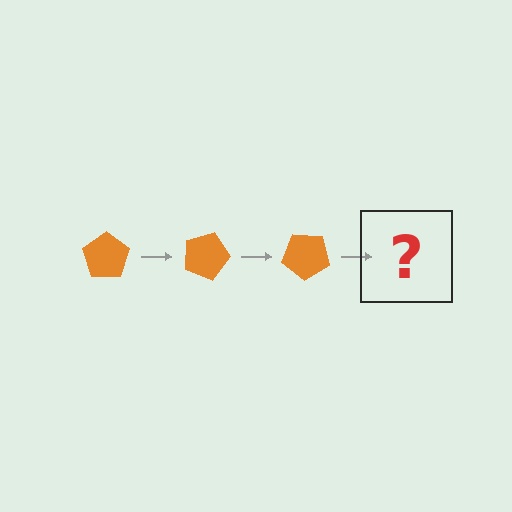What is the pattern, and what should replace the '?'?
The pattern is that the pentagon rotates 20 degrees each step. The '?' should be an orange pentagon rotated 60 degrees.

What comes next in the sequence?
The next element should be an orange pentagon rotated 60 degrees.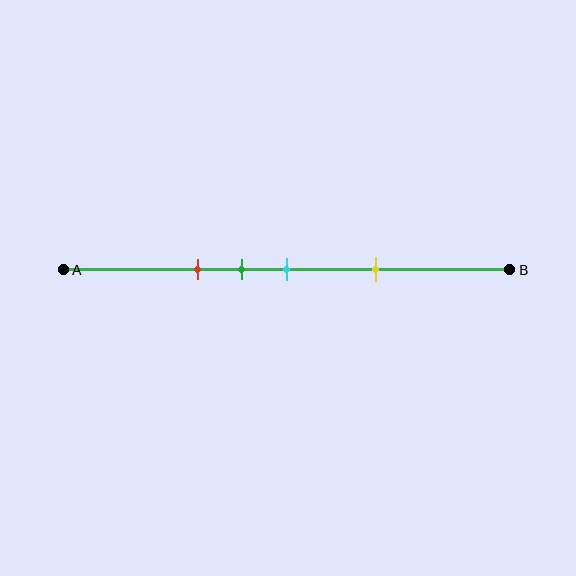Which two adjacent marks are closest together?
The green and cyan marks are the closest adjacent pair.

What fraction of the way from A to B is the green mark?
The green mark is approximately 40% (0.4) of the way from A to B.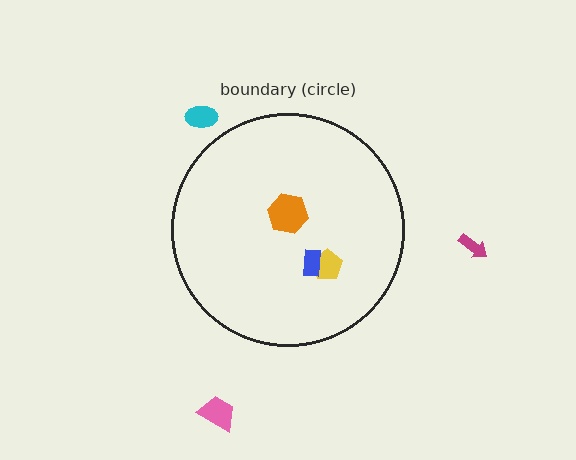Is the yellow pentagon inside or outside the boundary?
Inside.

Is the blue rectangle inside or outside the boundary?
Inside.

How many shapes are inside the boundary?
3 inside, 3 outside.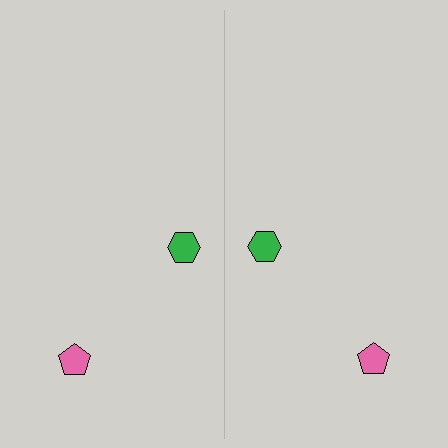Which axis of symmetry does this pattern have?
The pattern has a vertical axis of symmetry running through the center of the image.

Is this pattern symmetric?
Yes, this pattern has bilateral (reflection) symmetry.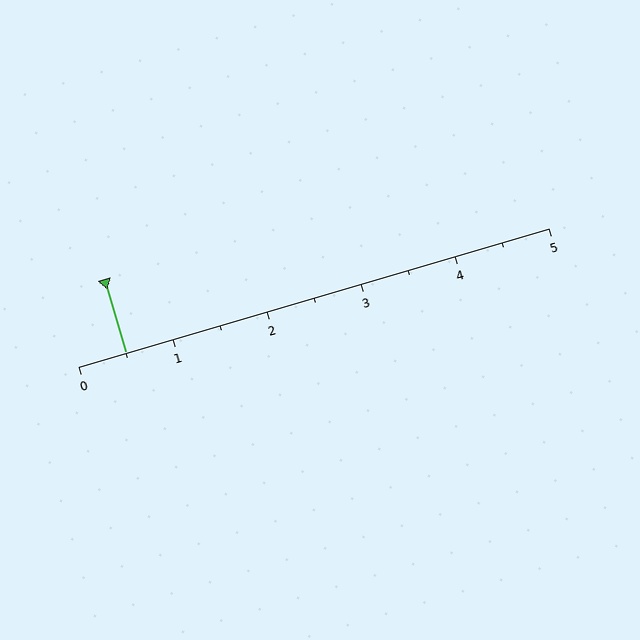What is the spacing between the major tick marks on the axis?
The major ticks are spaced 1 apart.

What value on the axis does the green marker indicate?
The marker indicates approximately 0.5.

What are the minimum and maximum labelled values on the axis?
The axis runs from 0 to 5.